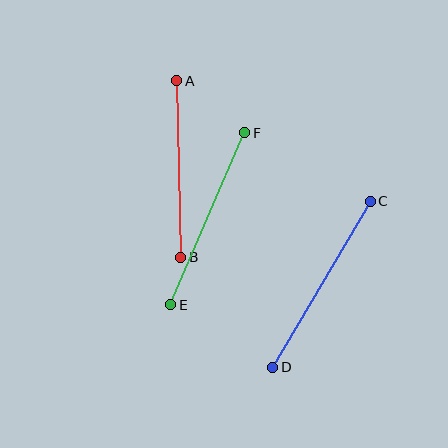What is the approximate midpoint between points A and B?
The midpoint is at approximately (179, 169) pixels.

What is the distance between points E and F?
The distance is approximately 187 pixels.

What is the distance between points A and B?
The distance is approximately 177 pixels.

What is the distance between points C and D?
The distance is approximately 193 pixels.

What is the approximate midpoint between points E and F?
The midpoint is at approximately (208, 219) pixels.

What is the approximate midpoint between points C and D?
The midpoint is at approximately (322, 284) pixels.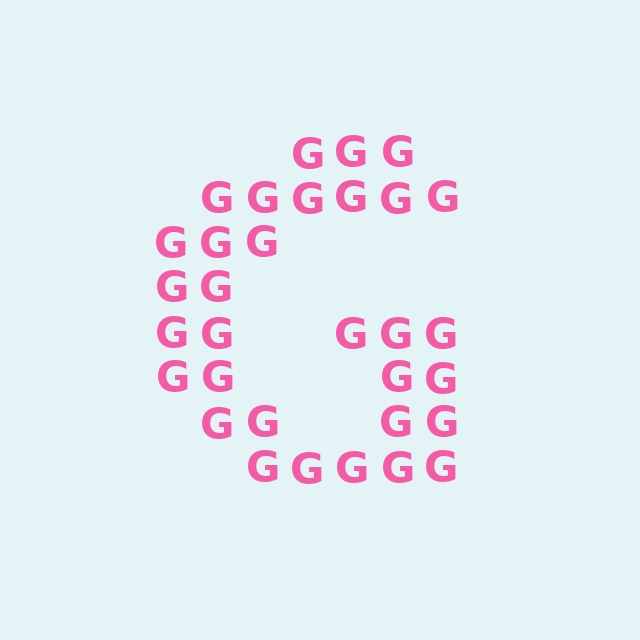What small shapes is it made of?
It is made of small letter G's.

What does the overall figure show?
The overall figure shows the letter G.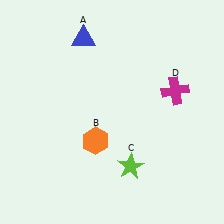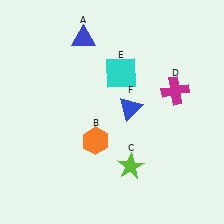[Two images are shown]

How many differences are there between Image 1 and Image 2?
There are 2 differences between the two images.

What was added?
A cyan square (E), a blue triangle (F) were added in Image 2.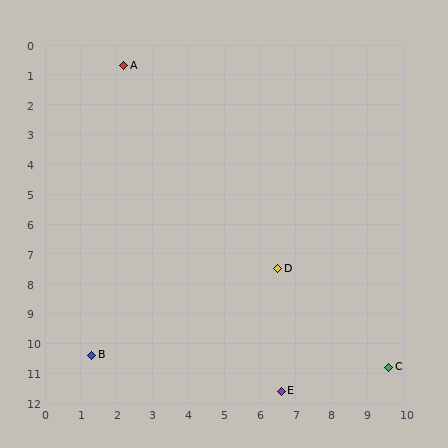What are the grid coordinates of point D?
Point D is at approximately (6.5, 7.5).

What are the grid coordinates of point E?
Point E is at approximately (6.6, 11.6).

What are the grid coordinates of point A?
Point A is at approximately (2.2, 0.7).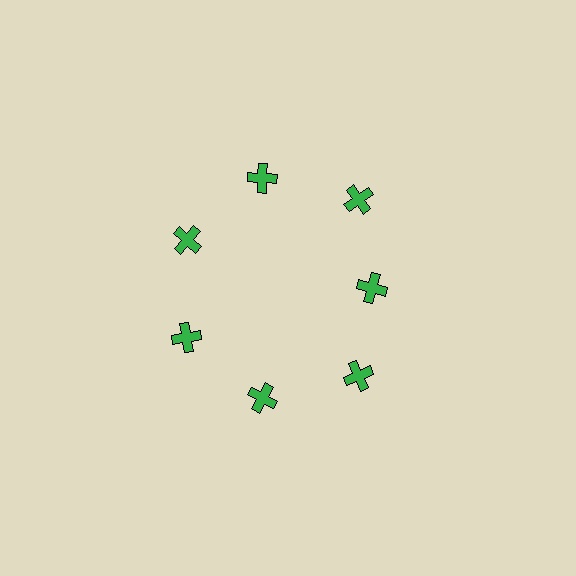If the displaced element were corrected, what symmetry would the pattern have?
It would have 7-fold rotational symmetry — the pattern would map onto itself every 51 degrees.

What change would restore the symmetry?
The symmetry would be restored by moving it outward, back onto the ring so that all 7 crosses sit at equal angles and equal distance from the center.